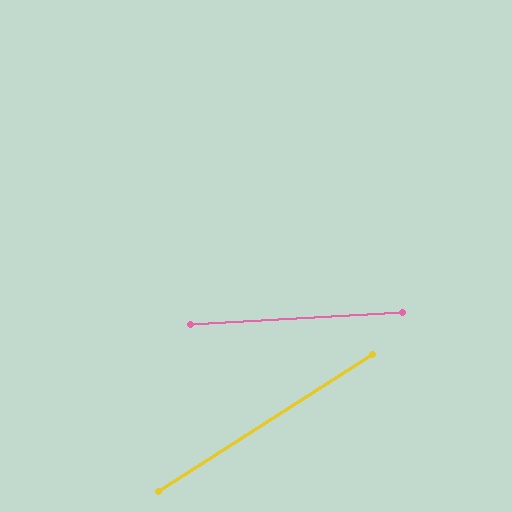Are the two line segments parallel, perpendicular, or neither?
Neither parallel nor perpendicular — they differ by about 29°.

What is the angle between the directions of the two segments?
Approximately 29 degrees.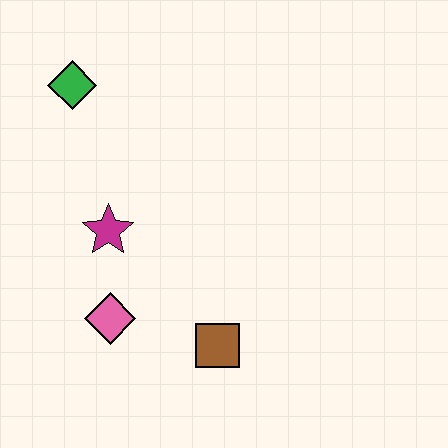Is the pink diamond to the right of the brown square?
No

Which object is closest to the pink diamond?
The magenta star is closest to the pink diamond.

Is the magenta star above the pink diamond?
Yes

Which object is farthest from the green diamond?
The brown square is farthest from the green diamond.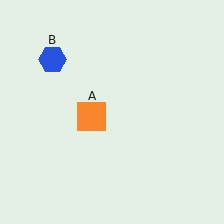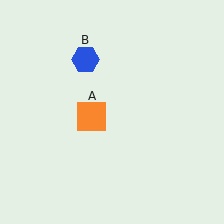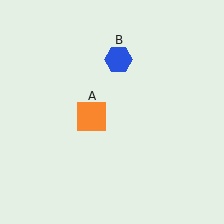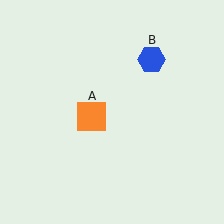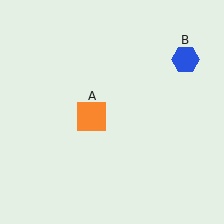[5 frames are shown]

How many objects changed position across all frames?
1 object changed position: blue hexagon (object B).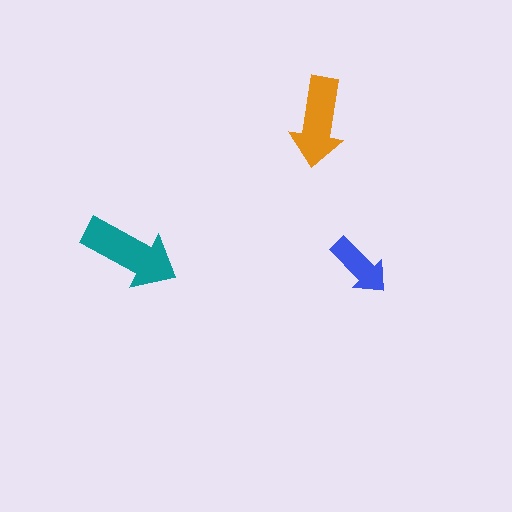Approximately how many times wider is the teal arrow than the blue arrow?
About 1.5 times wider.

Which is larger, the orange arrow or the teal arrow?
The teal one.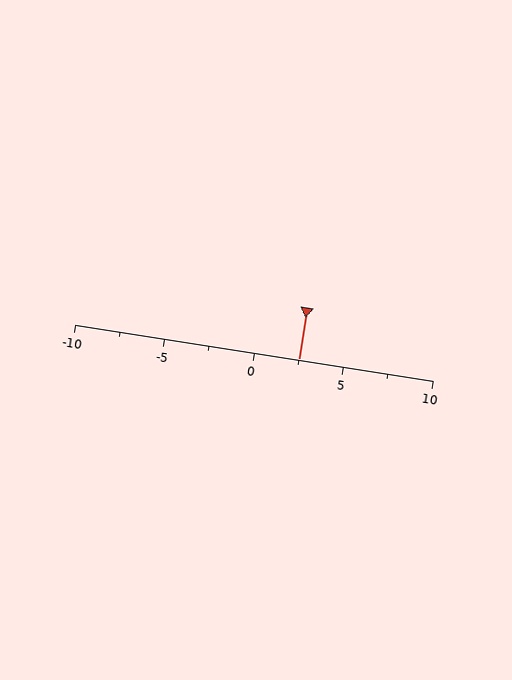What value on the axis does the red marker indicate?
The marker indicates approximately 2.5.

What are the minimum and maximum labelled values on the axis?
The axis runs from -10 to 10.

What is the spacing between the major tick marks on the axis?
The major ticks are spaced 5 apart.